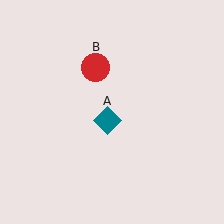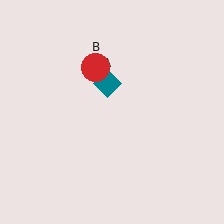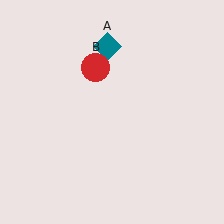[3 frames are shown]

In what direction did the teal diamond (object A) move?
The teal diamond (object A) moved up.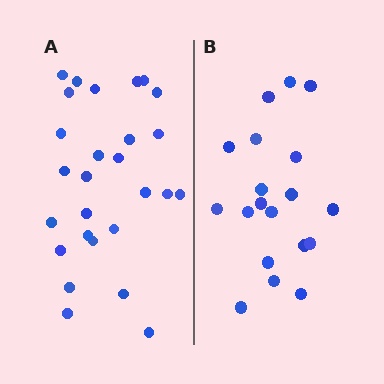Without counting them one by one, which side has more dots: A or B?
Region A (the left region) has more dots.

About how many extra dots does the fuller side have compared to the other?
Region A has roughly 8 or so more dots than region B.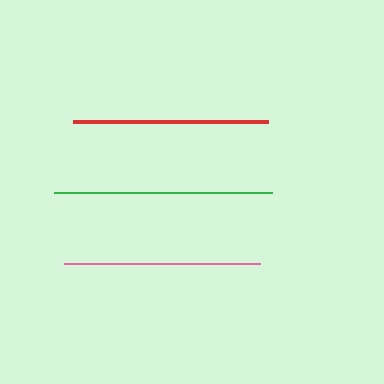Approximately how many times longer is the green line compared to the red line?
The green line is approximately 1.1 times the length of the red line.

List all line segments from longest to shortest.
From longest to shortest: green, pink, red.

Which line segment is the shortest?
The red line is the shortest at approximately 195 pixels.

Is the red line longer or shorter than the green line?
The green line is longer than the red line.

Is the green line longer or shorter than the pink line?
The green line is longer than the pink line.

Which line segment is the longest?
The green line is the longest at approximately 218 pixels.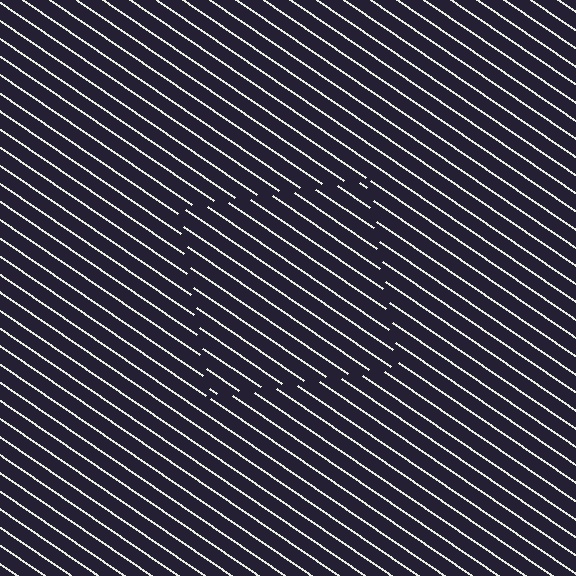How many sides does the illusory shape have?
4 sides — the line-ends trace a square.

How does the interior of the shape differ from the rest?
The interior of the shape contains the same grating, shifted by half a period — the contour is defined by the phase discontinuity where line-ends from the inner and outer gratings abut.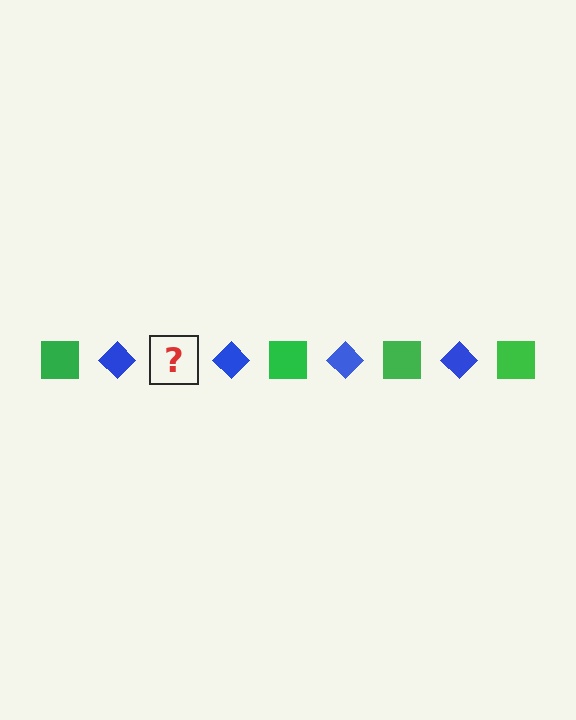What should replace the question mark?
The question mark should be replaced with a green square.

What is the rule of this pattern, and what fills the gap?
The rule is that the pattern alternates between green square and blue diamond. The gap should be filled with a green square.